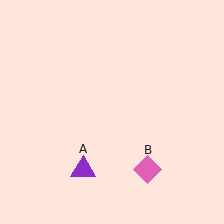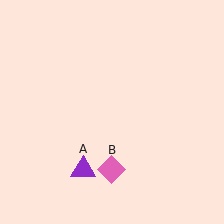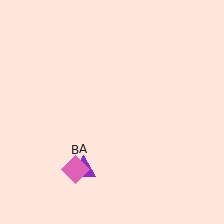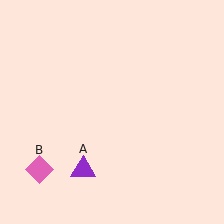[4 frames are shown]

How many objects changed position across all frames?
1 object changed position: pink diamond (object B).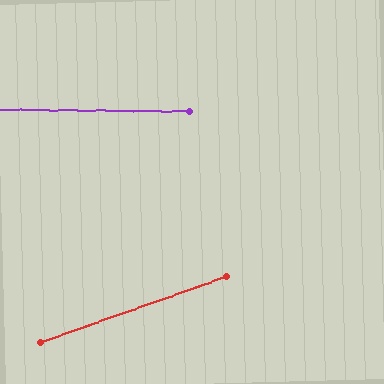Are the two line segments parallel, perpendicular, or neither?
Neither parallel nor perpendicular — they differ by about 20°.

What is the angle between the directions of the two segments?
Approximately 20 degrees.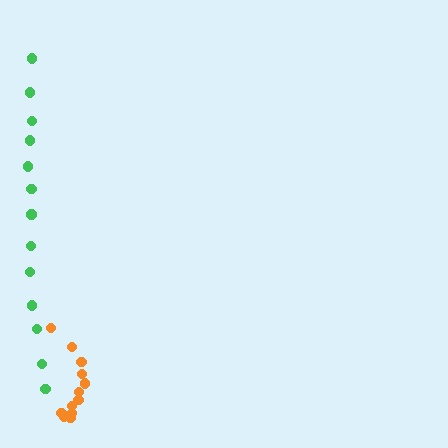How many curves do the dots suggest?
There are 2 distinct paths.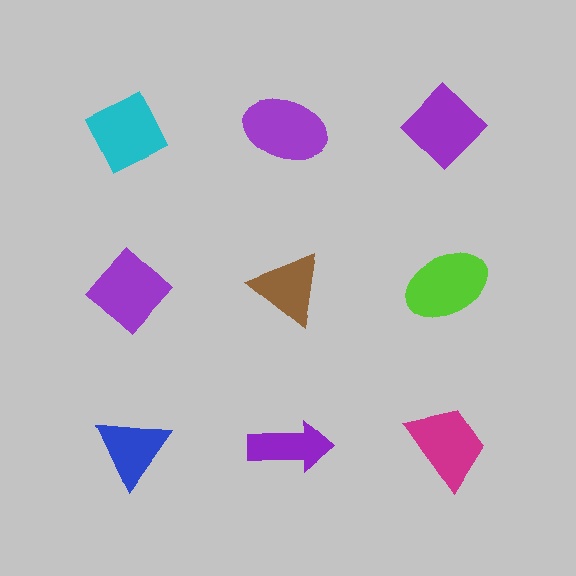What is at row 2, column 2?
A brown triangle.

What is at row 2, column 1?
A purple diamond.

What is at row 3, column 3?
A magenta trapezoid.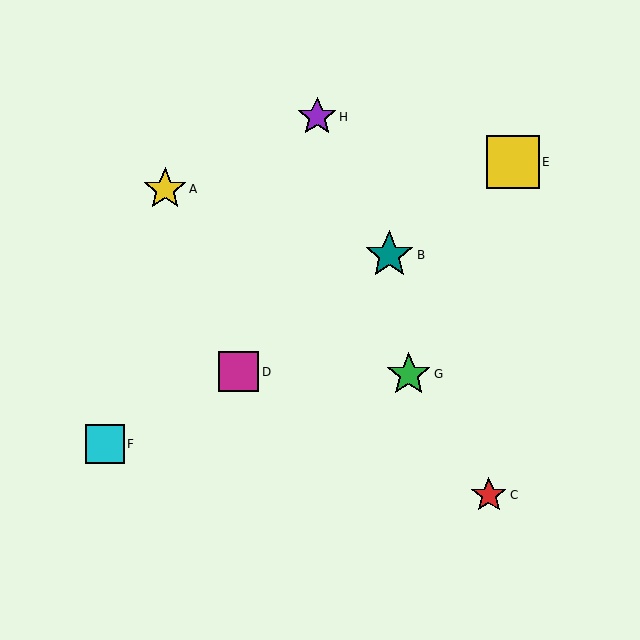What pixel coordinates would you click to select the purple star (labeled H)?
Click at (317, 117) to select the purple star H.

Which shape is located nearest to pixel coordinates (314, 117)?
The purple star (labeled H) at (317, 117) is nearest to that location.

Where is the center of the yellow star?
The center of the yellow star is at (165, 189).